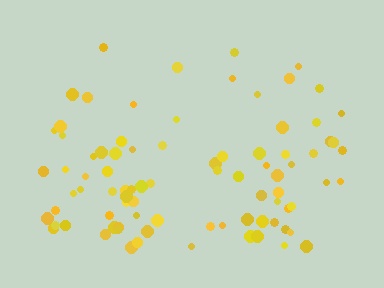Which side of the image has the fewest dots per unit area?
The top.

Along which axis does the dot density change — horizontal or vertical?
Vertical.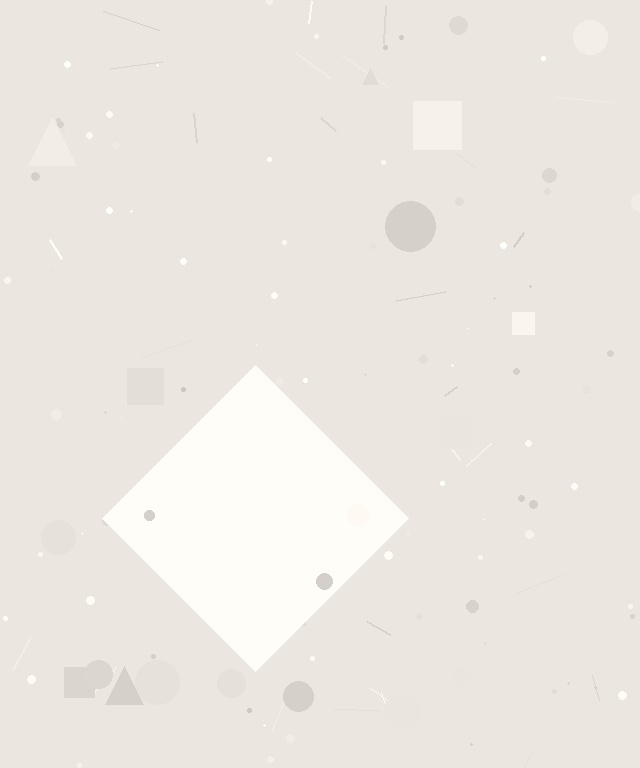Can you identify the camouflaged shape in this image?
The camouflaged shape is a diamond.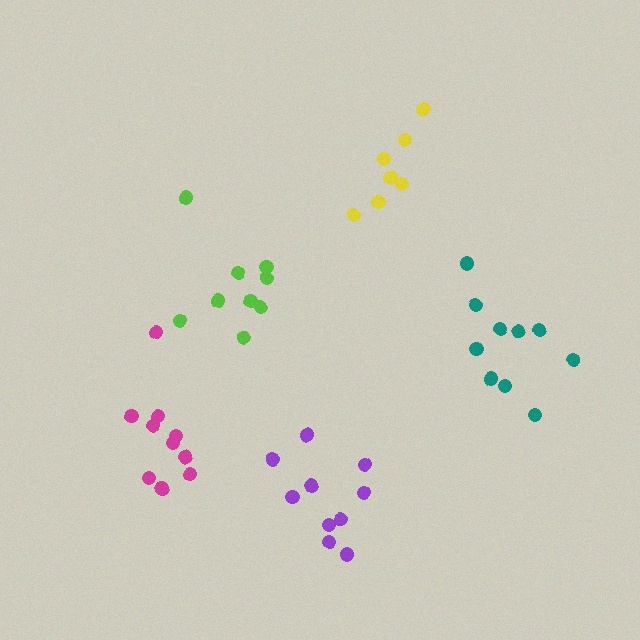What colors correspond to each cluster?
The clusters are colored: yellow, teal, magenta, lime, purple.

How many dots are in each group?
Group 1: 7 dots, Group 2: 10 dots, Group 3: 10 dots, Group 4: 9 dots, Group 5: 10 dots (46 total).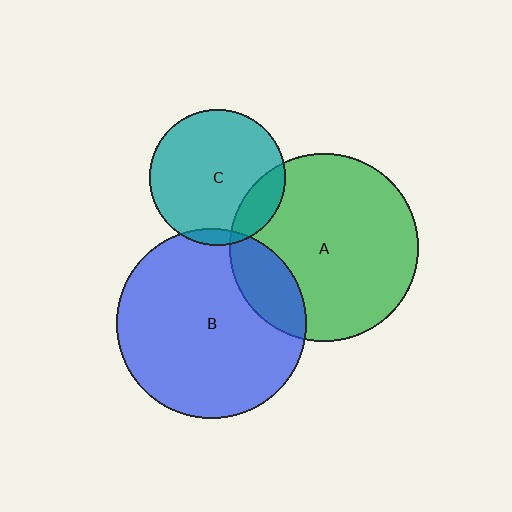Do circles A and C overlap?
Yes.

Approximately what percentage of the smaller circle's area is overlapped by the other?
Approximately 15%.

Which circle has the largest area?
Circle B (blue).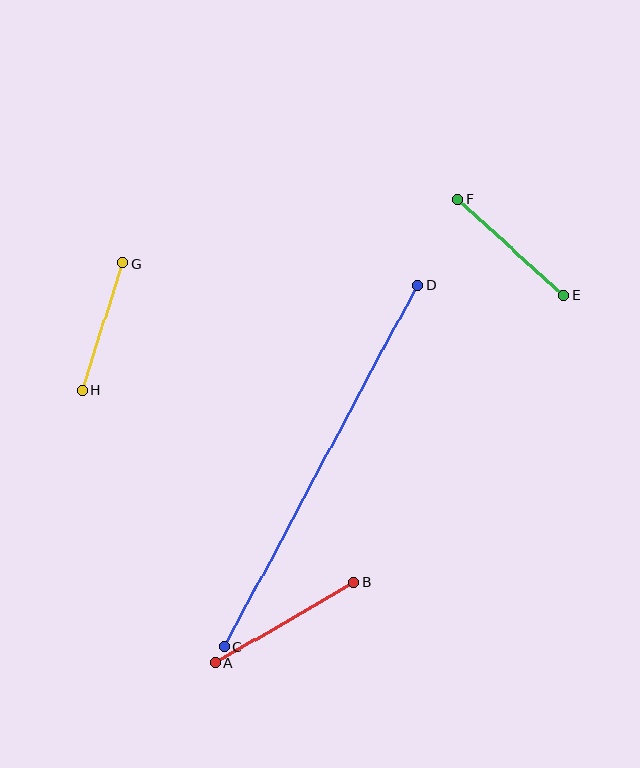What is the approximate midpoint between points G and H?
The midpoint is at approximately (102, 327) pixels.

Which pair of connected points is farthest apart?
Points C and D are farthest apart.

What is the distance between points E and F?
The distance is approximately 142 pixels.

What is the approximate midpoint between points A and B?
The midpoint is at approximately (284, 623) pixels.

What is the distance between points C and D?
The distance is approximately 410 pixels.